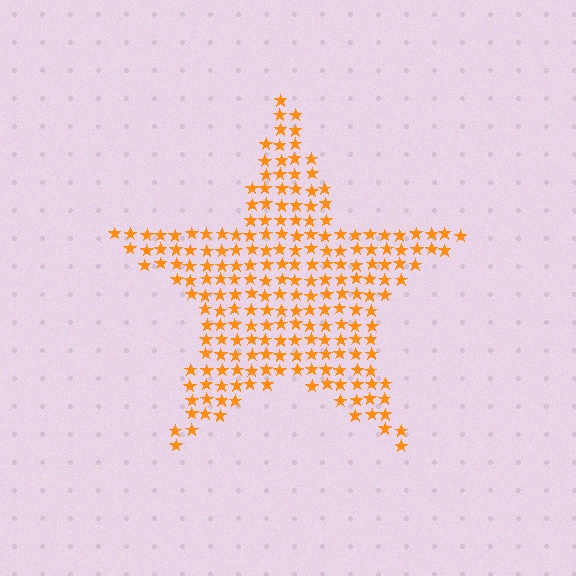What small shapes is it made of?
It is made of small stars.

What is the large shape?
The large shape is a star.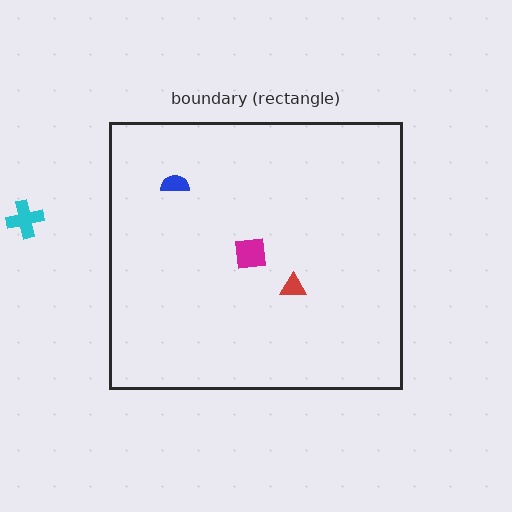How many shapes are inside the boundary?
3 inside, 1 outside.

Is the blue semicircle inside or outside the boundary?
Inside.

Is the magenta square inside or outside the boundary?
Inside.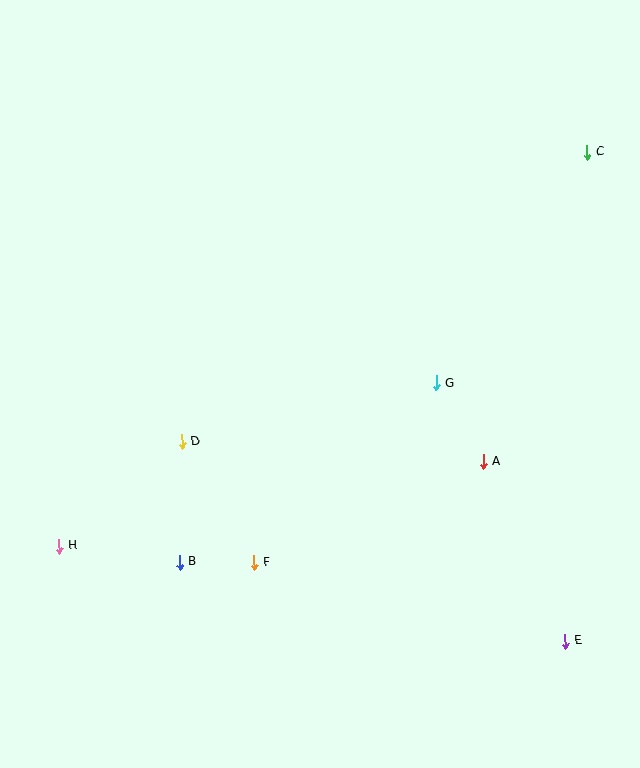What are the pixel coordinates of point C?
Point C is at (587, 152).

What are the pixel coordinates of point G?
Point G is at (436, 383).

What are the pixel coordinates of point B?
Point B is at (180, 562).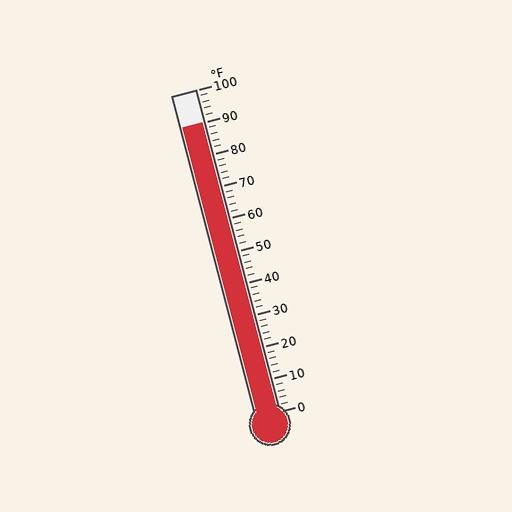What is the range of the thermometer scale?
The thermometer scale ranges from 0°F to 100°F.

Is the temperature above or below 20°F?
The temperature is above 20°F.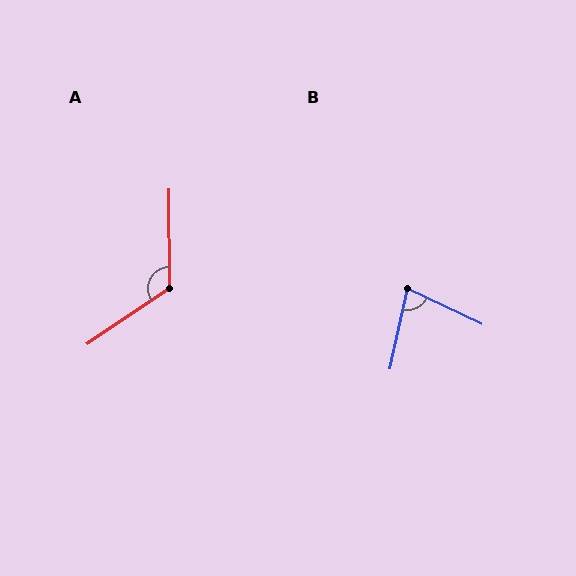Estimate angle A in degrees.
Approximately 124 degrees.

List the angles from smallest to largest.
B (77°), A (124°).